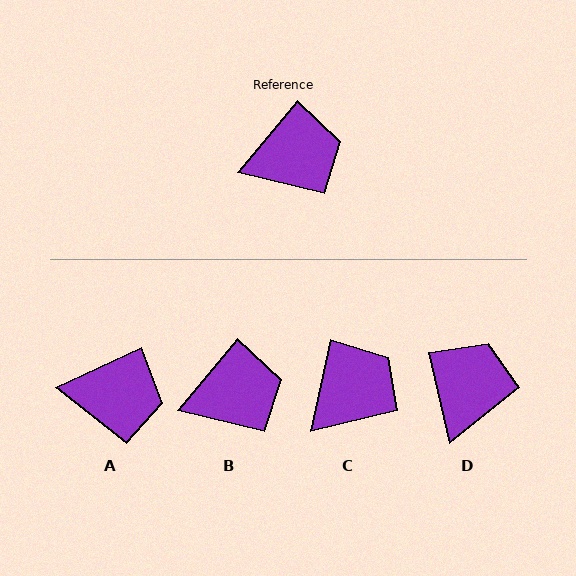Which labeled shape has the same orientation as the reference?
B.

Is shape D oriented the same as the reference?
No, it is off by about 53 degrees.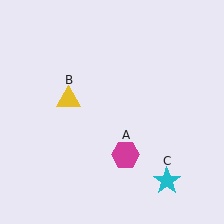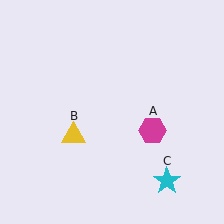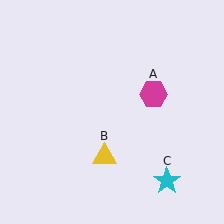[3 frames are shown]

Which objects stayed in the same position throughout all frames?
Cyan star (object C) remained stationary.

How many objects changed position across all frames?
2 objects changed position: magenta hexagon (object A), yellow triangle (object B).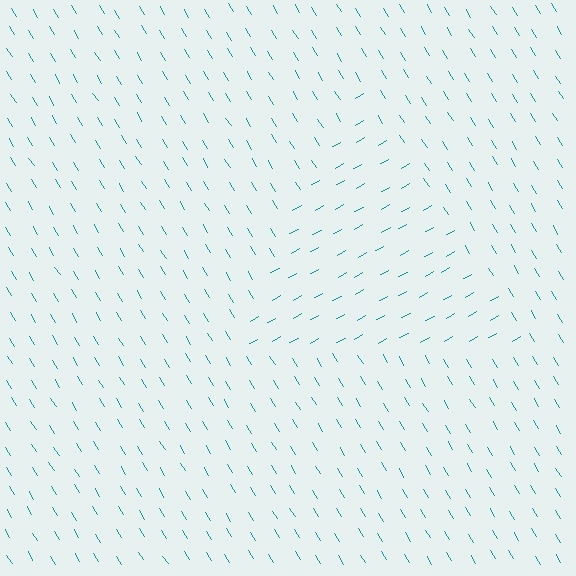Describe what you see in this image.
The image is filled with small teal line segments. A triangle region in the image has lines oriented differently from the surrounding lines, creating a visible texture boundary.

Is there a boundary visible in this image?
Yes, there is a texture boundary formed by a change in line orientation.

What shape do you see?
I see a triangle.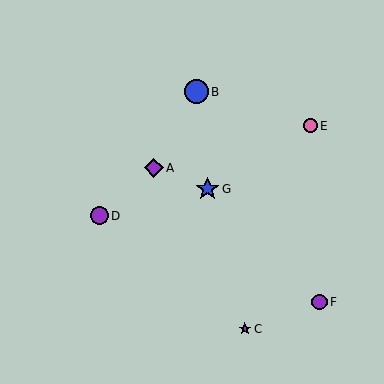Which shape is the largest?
The blue circle (labeled B) is the largest.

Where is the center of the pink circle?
The center of the pink circle is at (310, 126).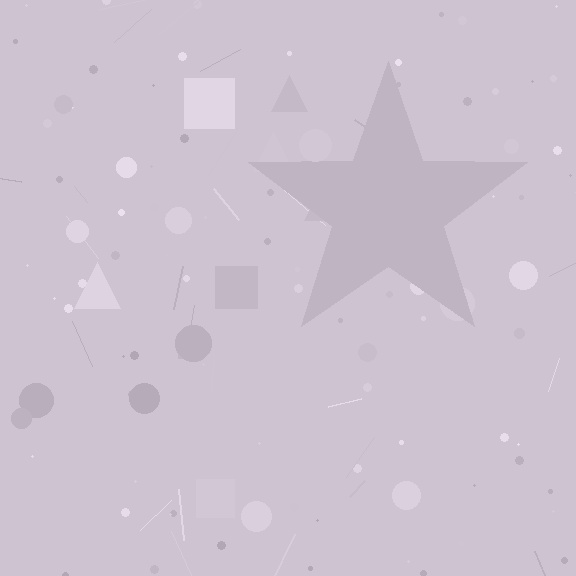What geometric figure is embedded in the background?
A star is embedded in the background.